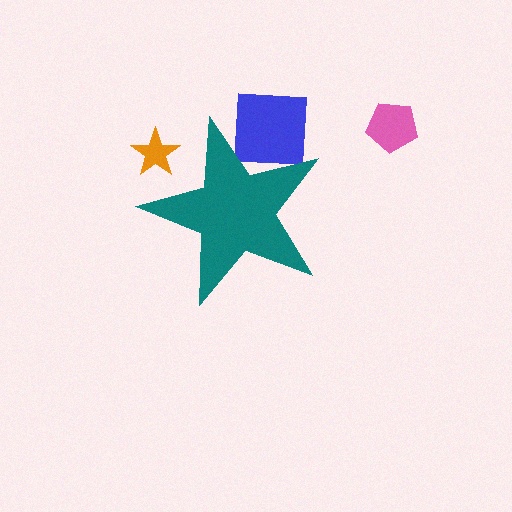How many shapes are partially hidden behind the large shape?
2 shapes are partially hidden.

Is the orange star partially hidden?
Yes, the orange star is partially hidden behind the teal star.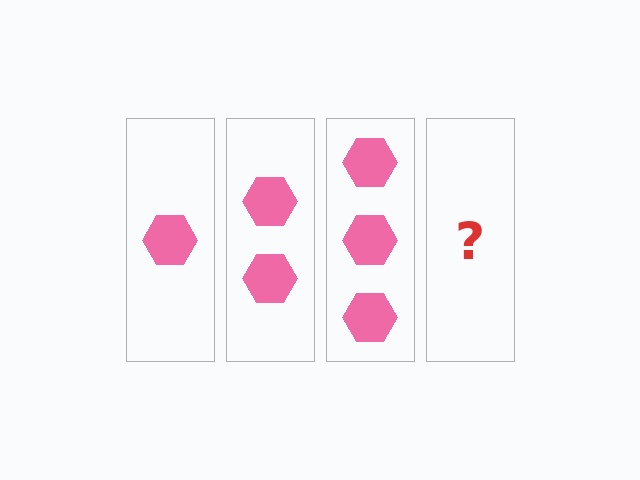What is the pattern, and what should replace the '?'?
The pattern is that each step adds one more hexagon. The '?' should be 4 hexagons.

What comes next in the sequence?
The next element should be 4 hexagons.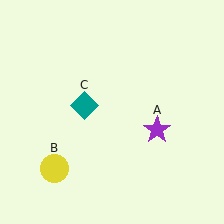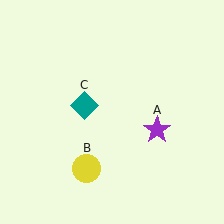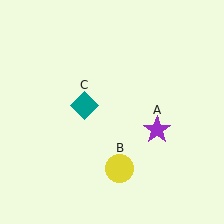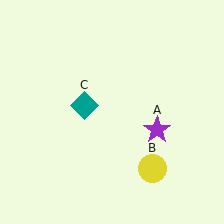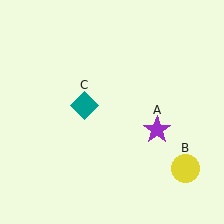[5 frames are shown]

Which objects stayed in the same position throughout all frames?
Purple star (object A) and teal diamond (object C) remained stationary.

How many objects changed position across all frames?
1 object changed position: yellow circle (object B).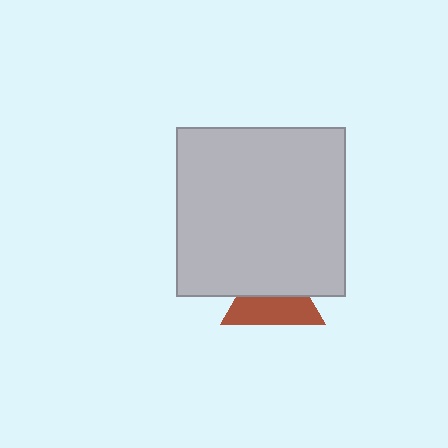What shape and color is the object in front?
The object in front is a light gray square.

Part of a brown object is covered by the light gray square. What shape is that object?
It is a triangle.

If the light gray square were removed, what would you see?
You would see the complete brown triangle.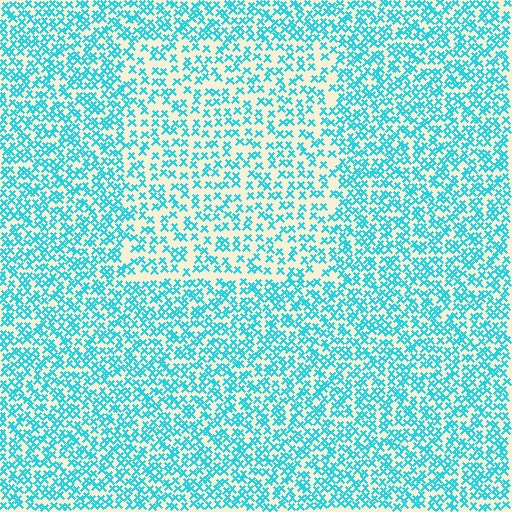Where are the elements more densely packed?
The elements are more densely packed outside the rectangle boundary.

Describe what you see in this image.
The image contains small cyan elements arranged at two different densities. A rectangle-shaped region is visible where the elements are less densely packed than the surrounding area.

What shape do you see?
I see a rectangle.